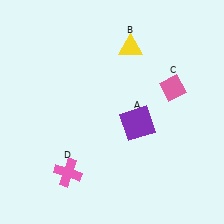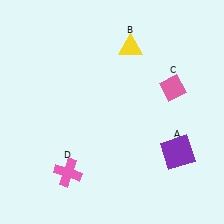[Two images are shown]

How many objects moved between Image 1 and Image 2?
1 object moved between the two images.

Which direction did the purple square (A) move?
The purple square (A) moved right.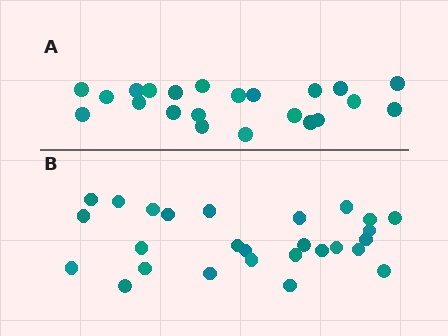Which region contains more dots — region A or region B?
Region B (the bottom region) has more dots.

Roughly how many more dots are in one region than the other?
Region B has about 5 more dots than region A.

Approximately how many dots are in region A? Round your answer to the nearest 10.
About 20 dots. (The exact count is 22, which rounds to 20.)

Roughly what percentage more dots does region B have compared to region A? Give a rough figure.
About 25% more.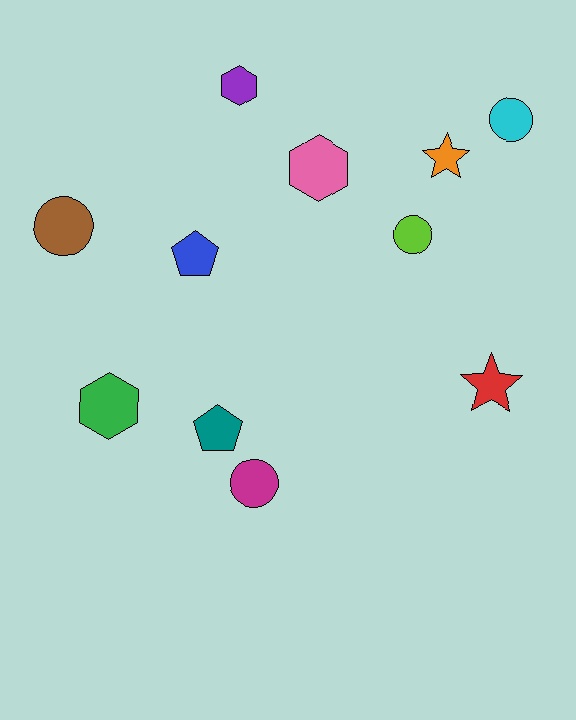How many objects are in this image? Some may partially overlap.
There are 11 objects.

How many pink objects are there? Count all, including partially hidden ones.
There is 1 pink object.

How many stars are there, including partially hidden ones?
There are 2 stars.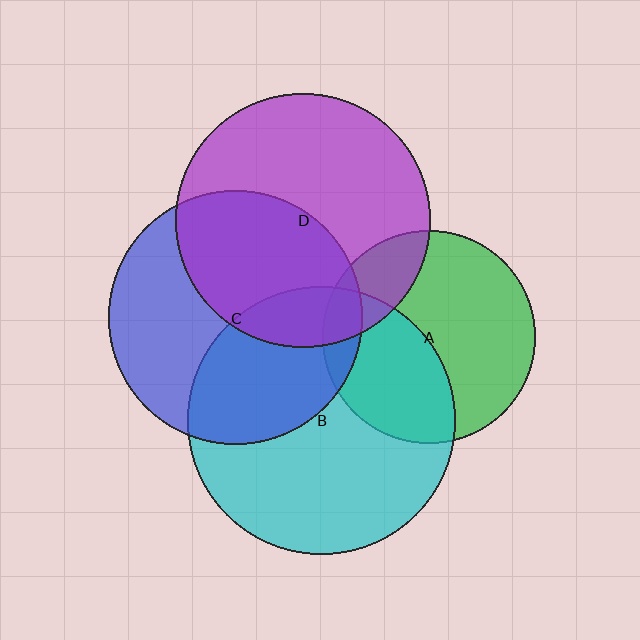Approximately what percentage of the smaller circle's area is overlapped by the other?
Approximately 15%.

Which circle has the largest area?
Circle B (cyan).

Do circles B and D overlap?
Yes.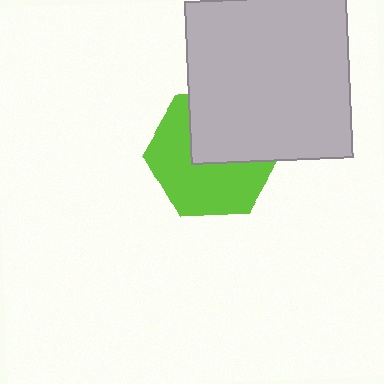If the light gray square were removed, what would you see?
You would see the complete lime hexagon.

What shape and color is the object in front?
The object in front is a light gray square.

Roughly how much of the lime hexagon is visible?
About half of it is visible (roughly 57%).